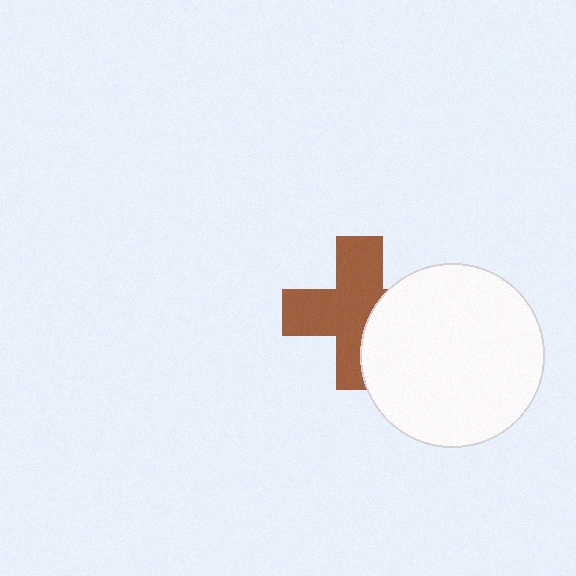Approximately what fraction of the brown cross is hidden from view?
Roughly 33% of the brown cross is hidden behind the white circle.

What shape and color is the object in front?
The object in front is a white circle.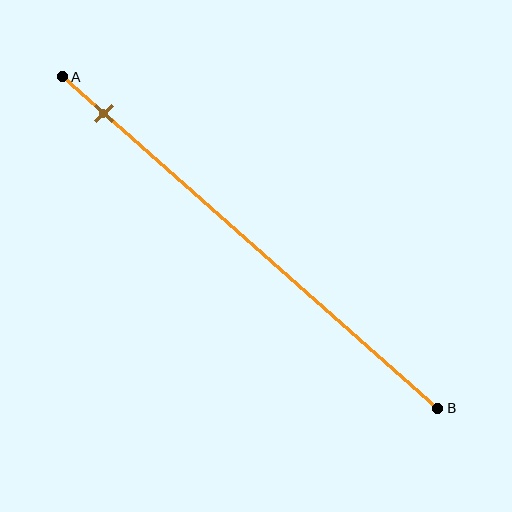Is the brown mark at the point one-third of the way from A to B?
No, the mark is at about 10% from A, not at the 33% one-third point.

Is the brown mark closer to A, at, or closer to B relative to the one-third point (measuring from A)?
The brown mark is closer to point A than the one-third point of segment AB.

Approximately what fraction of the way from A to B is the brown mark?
The brown mark is approximately 10% of the way from A to B.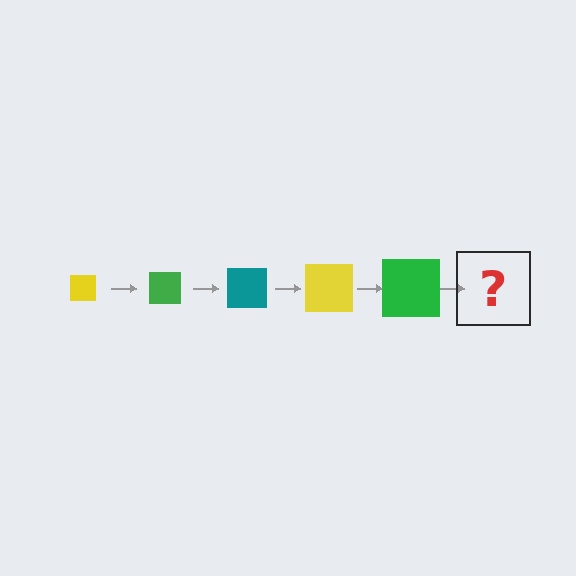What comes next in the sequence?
The next element should be a teal square, larger than the previous one.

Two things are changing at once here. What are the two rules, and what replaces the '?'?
The two rules are that the square grows larger each step and the color cycles through yellow, green, and teal. The '?' should be a teal square, larger than the previous one.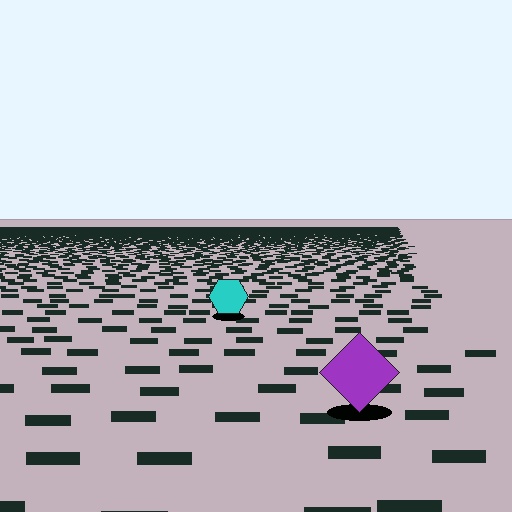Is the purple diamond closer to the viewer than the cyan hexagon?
Yes. The purple diamond is closer — you can tell from the texture gradient: the ground texture is coarser near it.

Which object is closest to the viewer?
The purple diamond is closest. The texture marks near it are larger and more spread out.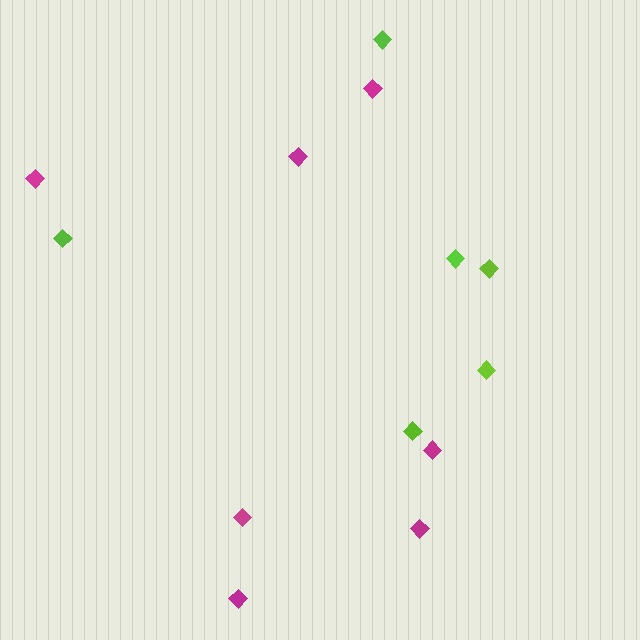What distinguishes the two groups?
There are 2 groups: one group of magenta diamonds (7) and one group of lime diamonds (6).